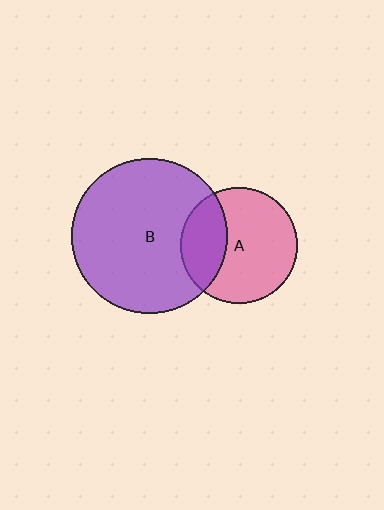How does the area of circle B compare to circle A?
Approximately 1.8 times.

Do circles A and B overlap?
Yes.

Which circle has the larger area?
Circle B (purple).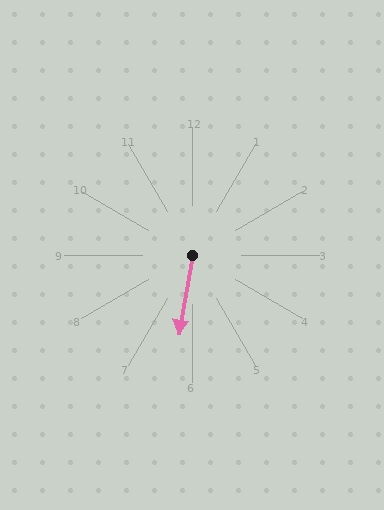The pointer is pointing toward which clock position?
Roughly 6 o'clock.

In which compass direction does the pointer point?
South.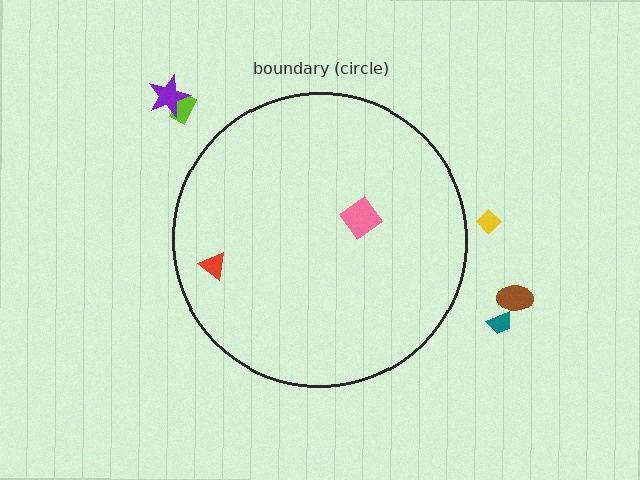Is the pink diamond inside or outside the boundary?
Inside.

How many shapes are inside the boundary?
2 inside, 5 outside.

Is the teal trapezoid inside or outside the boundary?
Outside.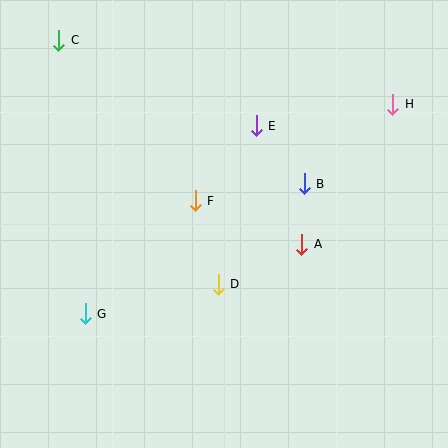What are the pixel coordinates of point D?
Point D is at (218, 284).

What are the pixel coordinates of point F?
Point F is at (195, 201).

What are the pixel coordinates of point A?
Point A is at (302, 244).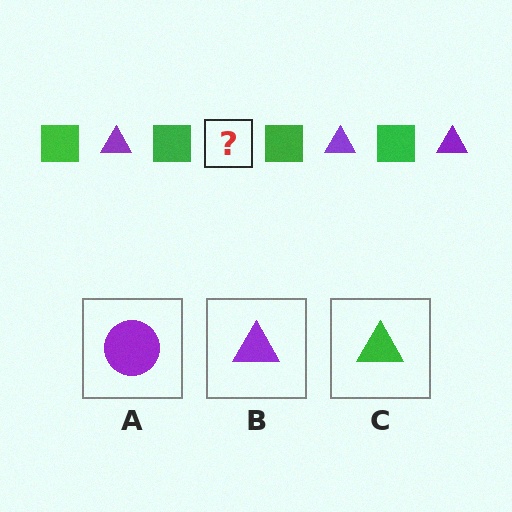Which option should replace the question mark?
Option B.